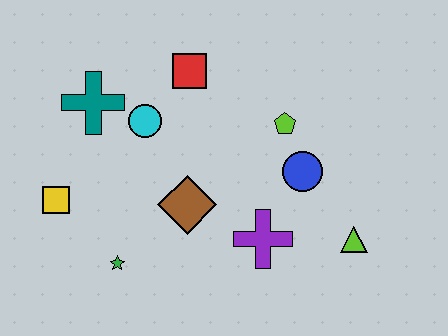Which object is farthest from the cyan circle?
The lime triangle is farthest from the cyan circle.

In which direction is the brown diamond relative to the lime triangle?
The brown diamond is to the left of the lime triangle.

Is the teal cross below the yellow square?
No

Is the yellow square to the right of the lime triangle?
No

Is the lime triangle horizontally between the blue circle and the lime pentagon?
No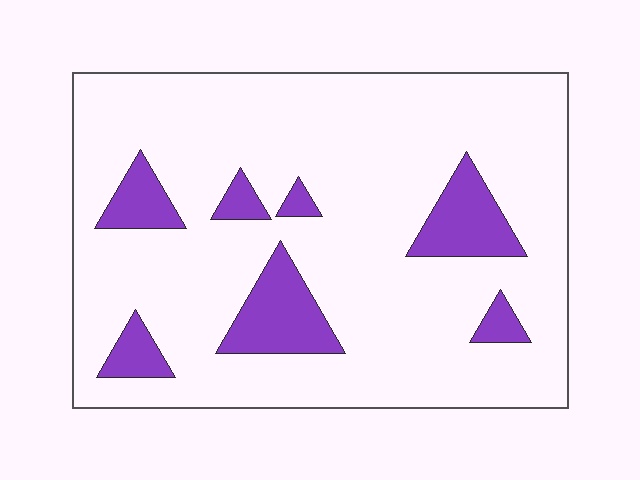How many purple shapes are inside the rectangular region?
7.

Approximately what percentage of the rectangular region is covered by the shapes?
Approximately 15%.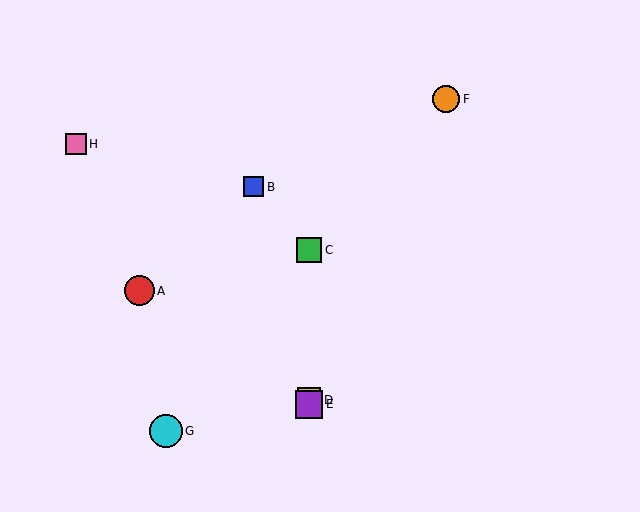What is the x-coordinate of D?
Object D is at x≈309.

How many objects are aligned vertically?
3 objects (C, D, E) are aligned vertically.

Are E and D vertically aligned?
Yes, both are at x≈309.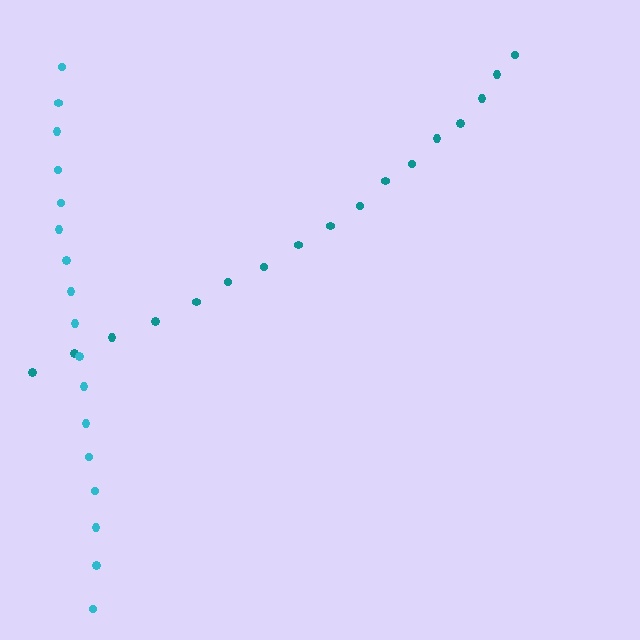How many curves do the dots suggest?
There are 2 distinct paths.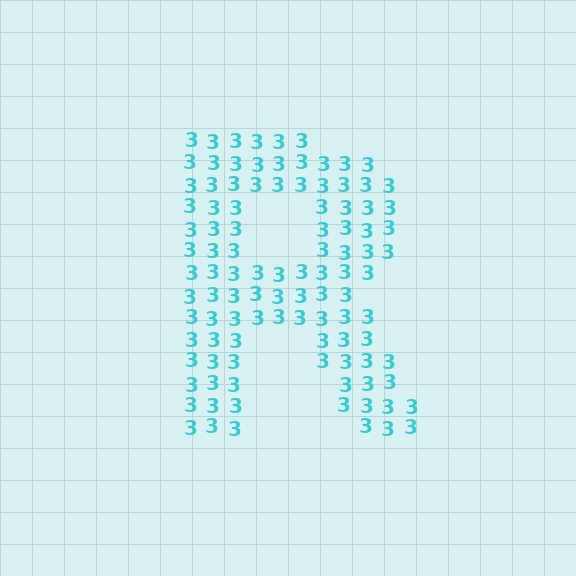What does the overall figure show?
The overall figure shows the letter R.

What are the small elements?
The small elements are digit 3's.